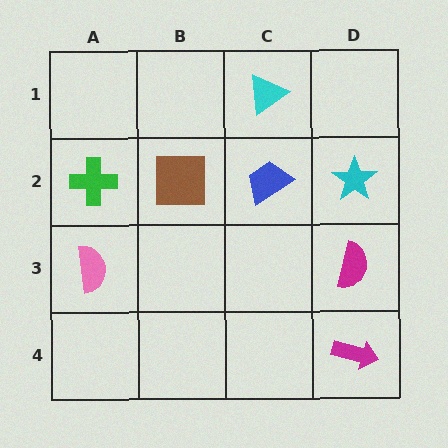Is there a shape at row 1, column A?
No, that cell is empty.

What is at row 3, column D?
A magenta semicircle.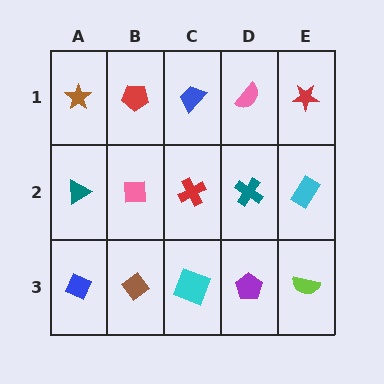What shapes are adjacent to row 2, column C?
A blue trapezoid (row 1, column C), a cyan square (row 3, column C), a pink square (row 2, column B), a teal cross (row 2, column D).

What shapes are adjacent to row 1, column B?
A pink square (row 2, column B), a brown star (row 1, column A), a blue trapezoid (row 1, column C).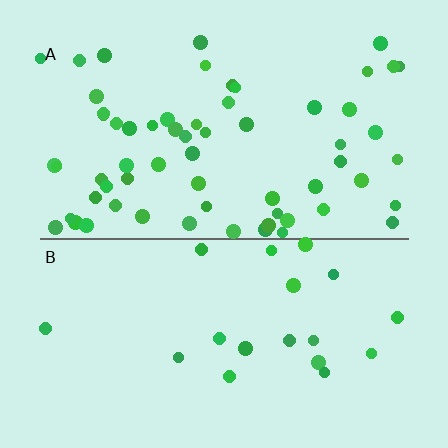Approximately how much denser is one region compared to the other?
Approximately 3.2× — region A over region B.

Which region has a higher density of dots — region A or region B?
A (the top).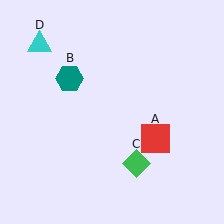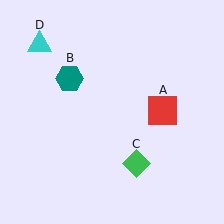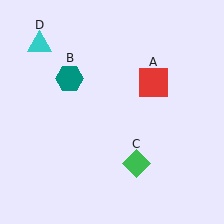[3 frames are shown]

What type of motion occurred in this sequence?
The red square (object A) rotated counterclockwise around the center of the scene.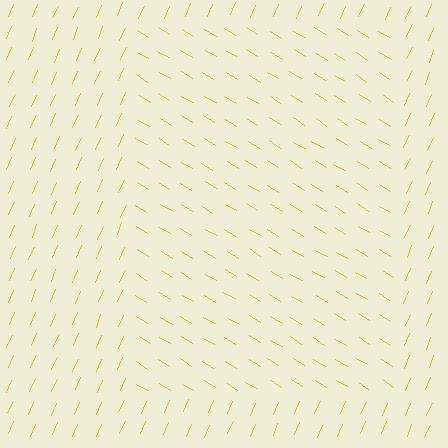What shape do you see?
I see a rectangle.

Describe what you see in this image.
The image is filled with small yellow line segments. A rectangle region in the image has lines oriented differently from the surrounding lines, creating a visible texture boundary.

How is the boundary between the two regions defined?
The boundary is defined purely by a change in line orientation (approximately 82 degrees difference). All lines are the same color and thickness.